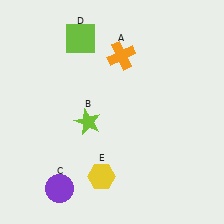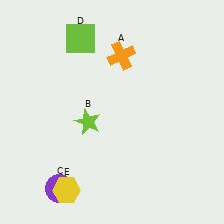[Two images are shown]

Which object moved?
The yellow hexagon (E) moved left.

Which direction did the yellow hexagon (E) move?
The yellow hexagon (E) moved left.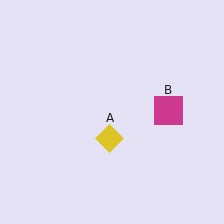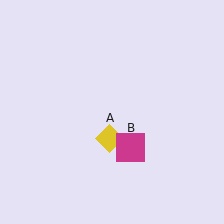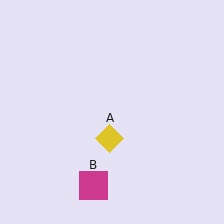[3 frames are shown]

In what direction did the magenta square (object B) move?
The magenta square (object B) moved down and to the left.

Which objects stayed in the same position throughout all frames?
Yellow diamond (object A) remained stationary.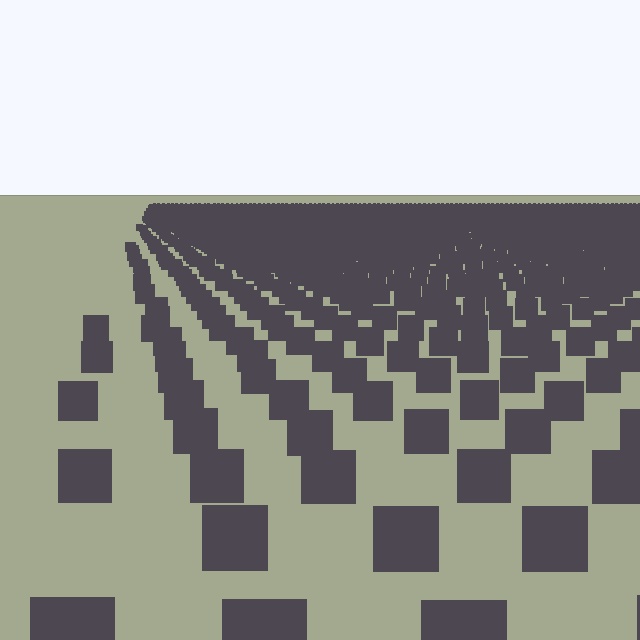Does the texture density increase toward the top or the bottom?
Density increases toward the top.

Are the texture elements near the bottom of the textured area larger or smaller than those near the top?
Larger. Near the bottom, elements are closer to the viewer and appear at a bigger on-screen size.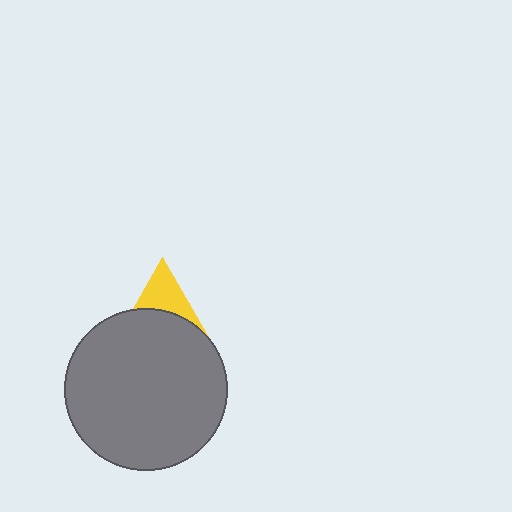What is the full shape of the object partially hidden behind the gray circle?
The partially hidden object is a yellow triangle.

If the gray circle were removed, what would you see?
You would see the complete yellow triangle.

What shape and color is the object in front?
The object in front is a gray circle.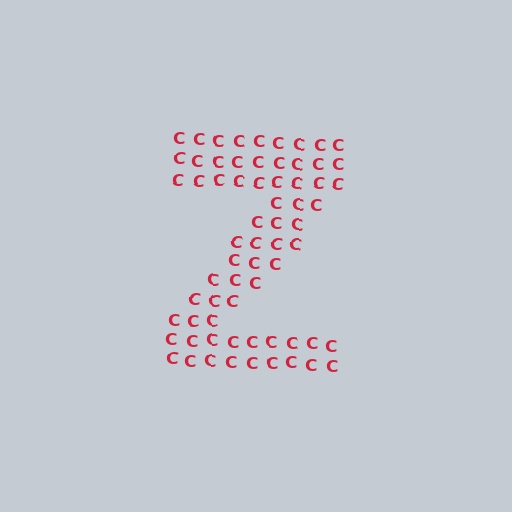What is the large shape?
The large shape is the letter Z.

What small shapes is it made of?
It is made of small letter C's.